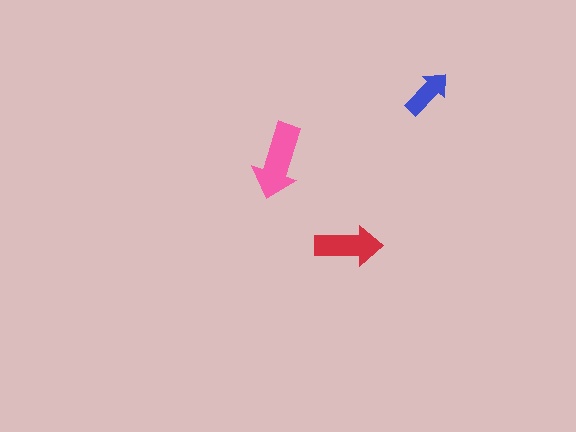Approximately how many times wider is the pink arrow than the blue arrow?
About 1.5 times wider.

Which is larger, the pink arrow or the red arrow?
The pink one.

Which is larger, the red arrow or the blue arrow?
The red one.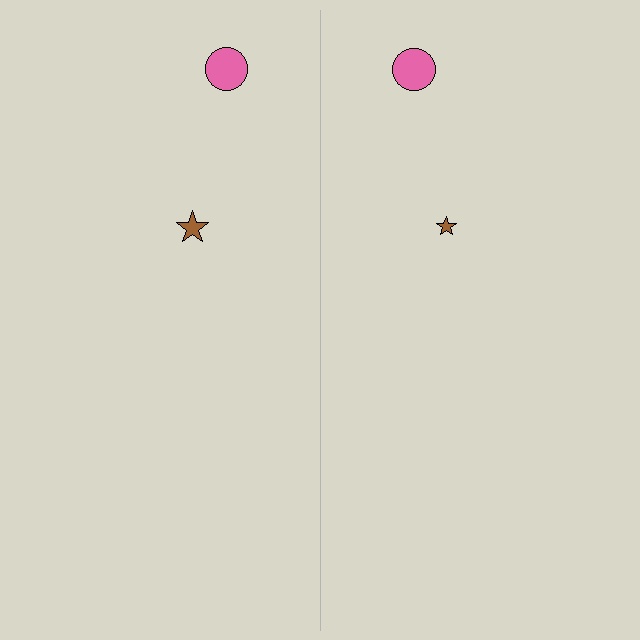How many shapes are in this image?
There are 4 shapes in this image.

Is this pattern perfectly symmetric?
No, the pattern is not perfectly symmetric. The brown star on the right side has a different size than its mirror counterpart.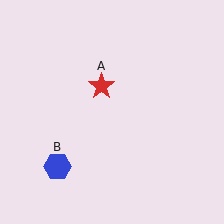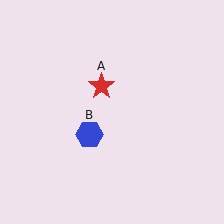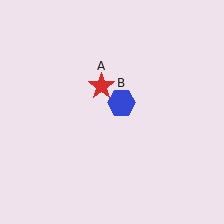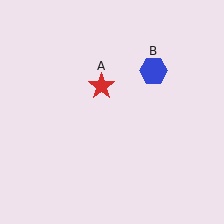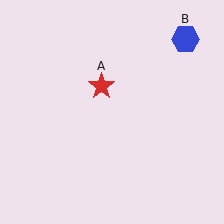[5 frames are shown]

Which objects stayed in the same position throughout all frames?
Red star (object A) remained stationary.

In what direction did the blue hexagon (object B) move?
The blue hexagon (object B) moved up and to the right.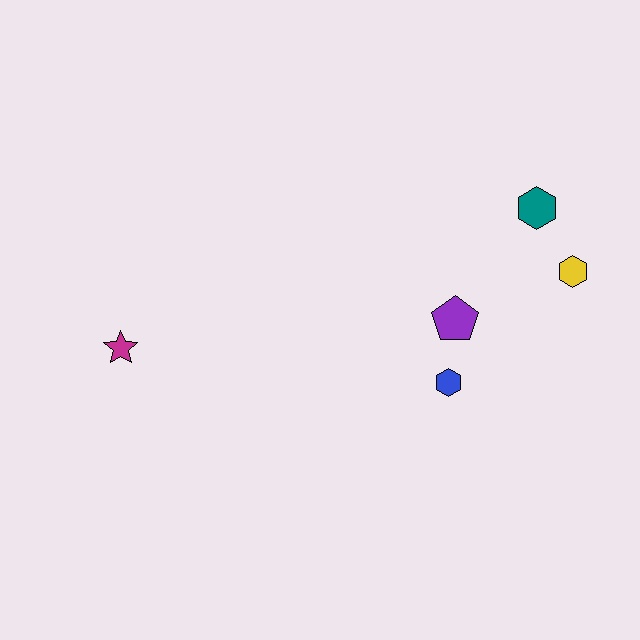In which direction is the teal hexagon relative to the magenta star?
The teal hexagon is to the right of the magenta star.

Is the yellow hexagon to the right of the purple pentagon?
Yes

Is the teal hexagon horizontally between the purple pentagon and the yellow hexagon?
Yes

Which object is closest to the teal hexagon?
The yellow hexagon is closest to the teal hexagon.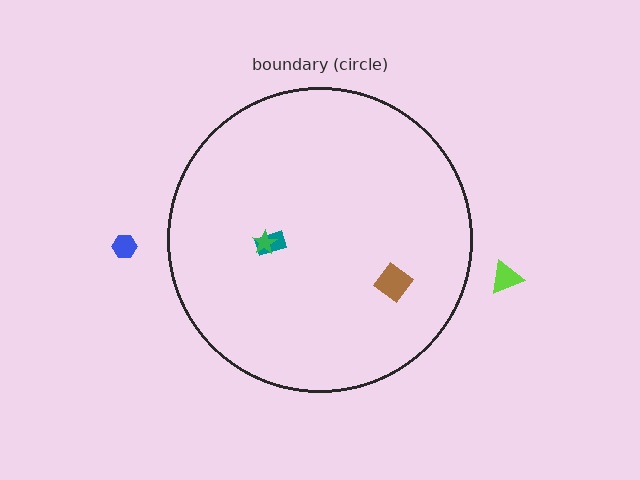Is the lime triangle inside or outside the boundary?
Outside.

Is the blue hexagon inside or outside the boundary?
Outside.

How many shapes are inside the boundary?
3 inside, 2 outside.